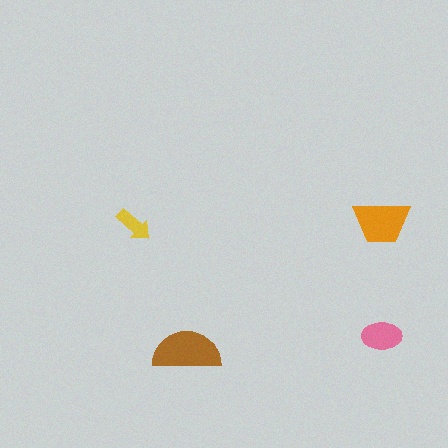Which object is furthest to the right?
The pink ellipse is rightmost.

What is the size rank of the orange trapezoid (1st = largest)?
2nd.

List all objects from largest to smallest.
The brown semicircle, the orange trapezoid, the pink ellipse, the yellow arrow.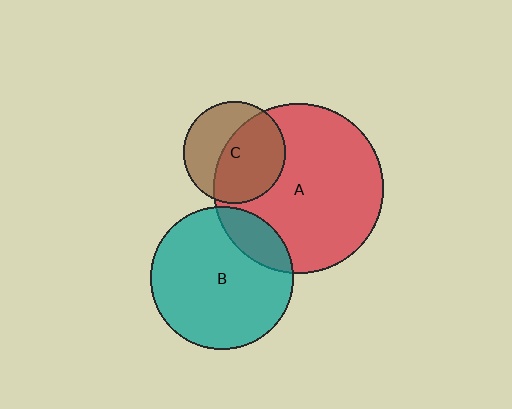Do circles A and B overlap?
Yes.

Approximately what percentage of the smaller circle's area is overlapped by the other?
Approximately 15%.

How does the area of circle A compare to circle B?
Approximately 1.4 times.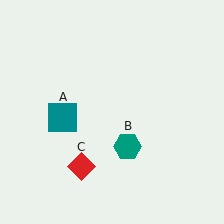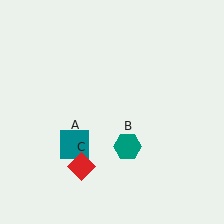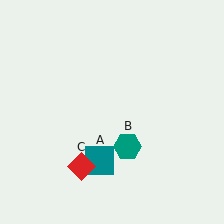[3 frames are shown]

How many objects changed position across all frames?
1 object changed position: teal square (object A).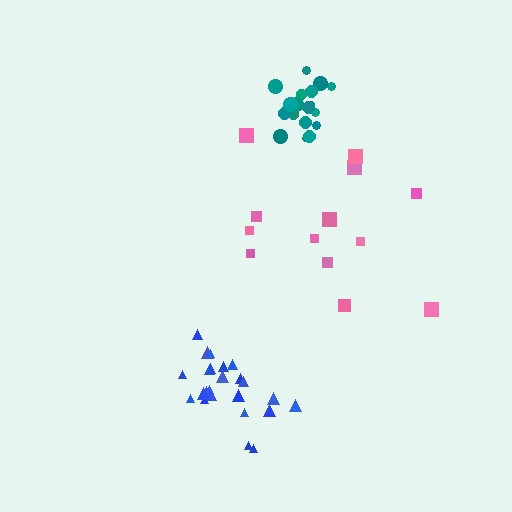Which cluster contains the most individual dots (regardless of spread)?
Blue (24).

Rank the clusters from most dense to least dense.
teal, blue, pink.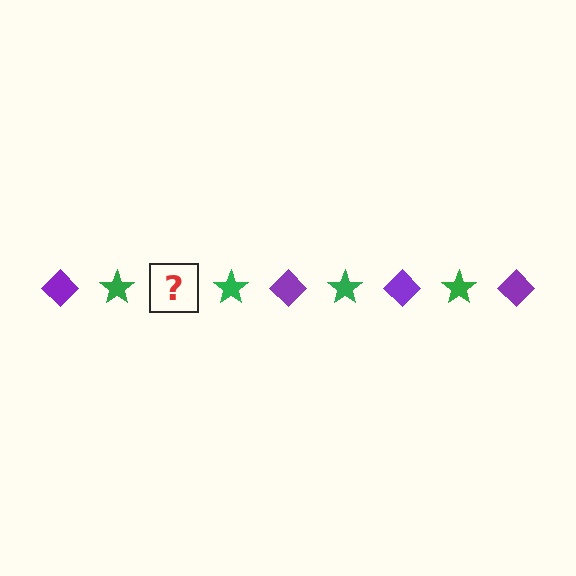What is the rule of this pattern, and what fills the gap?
The rule is that the pattern alternates between purple diamond and green star. The gap should be filled with a purple diamond.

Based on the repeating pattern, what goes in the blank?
The blank should be a purple diamond.